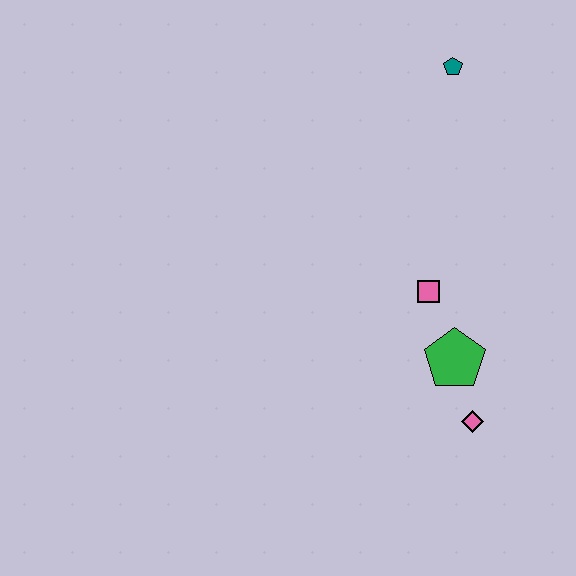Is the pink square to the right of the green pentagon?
No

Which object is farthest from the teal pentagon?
The pink diamond is farthest from the teal pentagon.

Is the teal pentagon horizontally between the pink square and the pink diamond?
Yes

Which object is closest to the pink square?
The green pentagon is closest to the pink square.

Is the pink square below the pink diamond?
No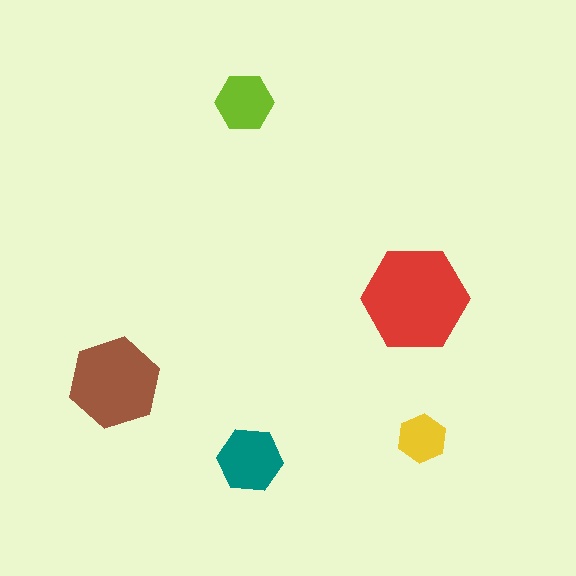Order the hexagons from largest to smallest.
the red one, the brown one, the teal one, the lime one, the yellow one.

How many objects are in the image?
There are 5 objects in the image.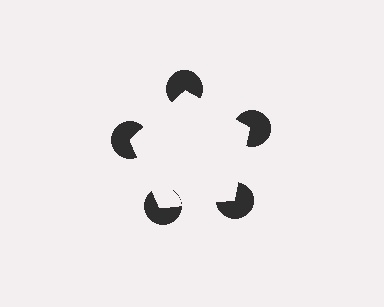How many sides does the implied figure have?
5 sides.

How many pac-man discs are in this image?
There are 5 — one at each vertex of the illusory pentagon.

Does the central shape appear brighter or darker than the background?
It typically appears slightly brighter than the background, even though no actual brightness change is drawn.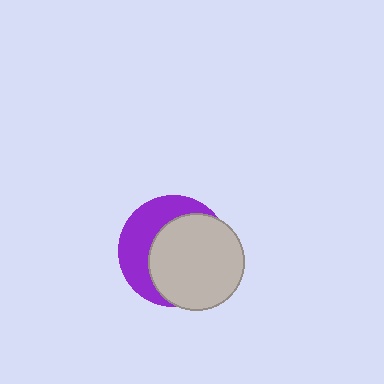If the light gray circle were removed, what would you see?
You would see the complete purple circle.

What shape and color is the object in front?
The object in front is a light gray circle.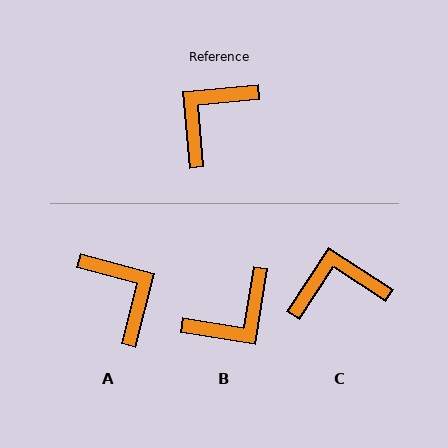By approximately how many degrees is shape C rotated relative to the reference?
Approximately 38 degrees clockwise.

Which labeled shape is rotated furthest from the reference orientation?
B, about 165 degrees away.